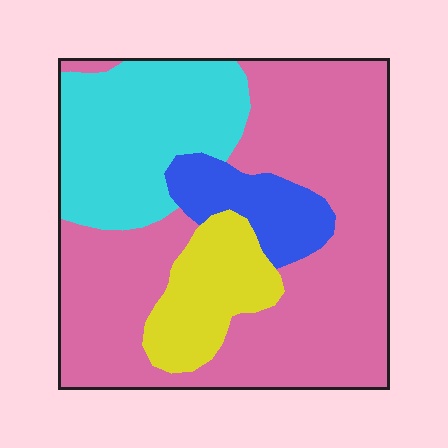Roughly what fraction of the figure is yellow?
Yellow covers roughly 10% of the figure.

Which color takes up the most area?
Pink, at roughly 55%.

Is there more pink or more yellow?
Pink.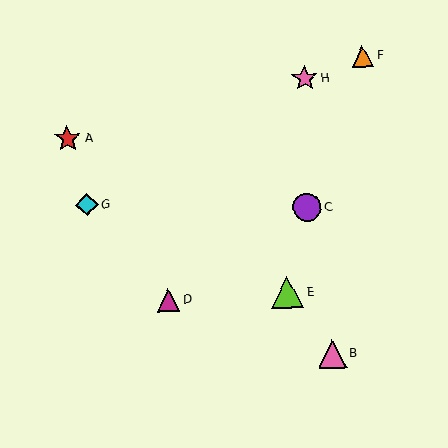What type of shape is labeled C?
Shape C is a purple circle.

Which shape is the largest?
The lime triangle (labeled E) is the largest.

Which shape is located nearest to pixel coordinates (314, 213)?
The purple circle (labeled C) at (307, 208) is nearest to that location.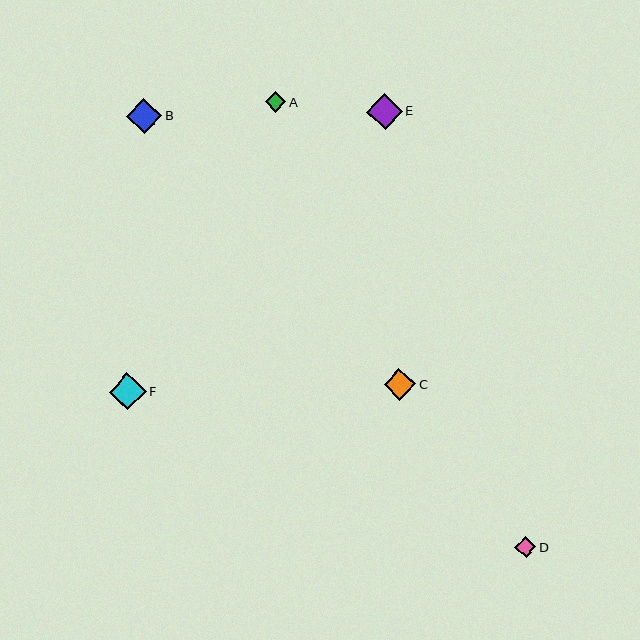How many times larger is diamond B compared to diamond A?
Diamond B is approximately 1.7 times the size of diamond A.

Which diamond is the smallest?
Diamond A is the smallest with a size of approximately 20 pixels.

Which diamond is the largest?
Diamond F is the largest with a size of approximately 37 pixels.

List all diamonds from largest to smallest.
From largest to smallest: F, E, B, C, D, A.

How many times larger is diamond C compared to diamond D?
Diamond C is approximately 1.5 times the size of diamond D.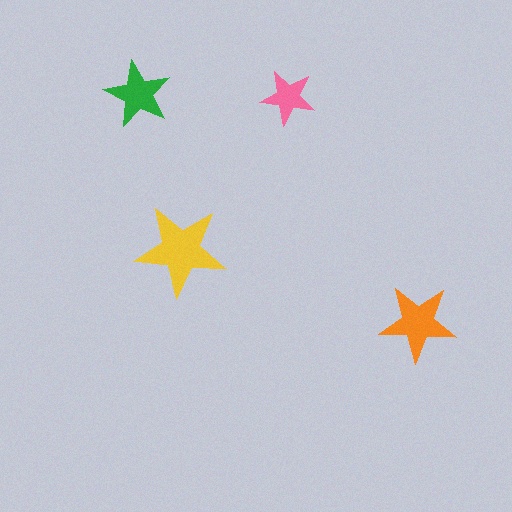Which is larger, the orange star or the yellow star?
The yellow one.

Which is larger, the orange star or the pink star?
The orange one.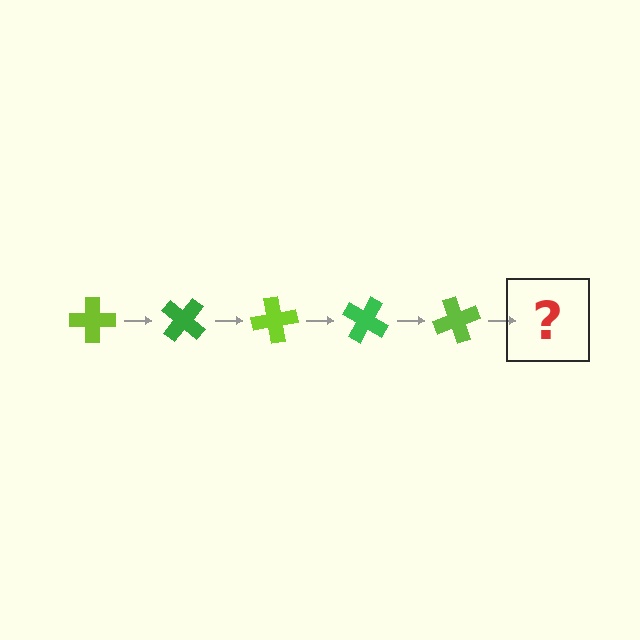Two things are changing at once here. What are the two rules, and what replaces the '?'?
The two rules are that it rotates 40 degrees each step and the color cycles through lime and green. The '?' should be a green cross, rotated 200 degrees from the start.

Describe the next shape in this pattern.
It should be a green cross, rotated 200 degrees from the start.